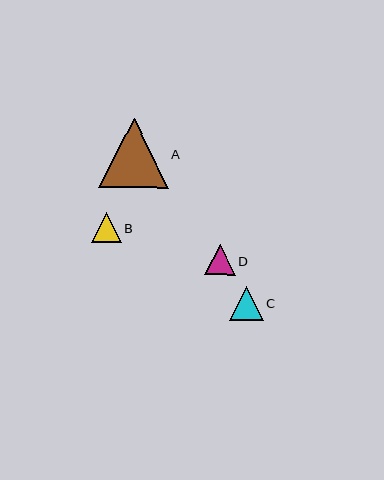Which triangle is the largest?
Triangle A is the largest with a size of approximately 69 pixels.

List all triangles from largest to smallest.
From largest to smallest: A, C, D, B.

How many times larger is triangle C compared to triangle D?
Triangle C is approximately 1.1 times the size of triangle D.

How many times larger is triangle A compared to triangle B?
Triangle A is approximately 2.3 times the size of triangle B.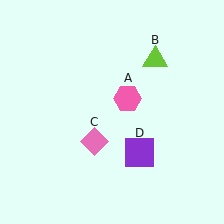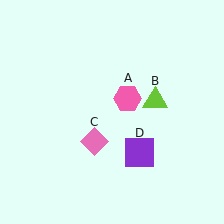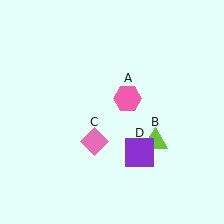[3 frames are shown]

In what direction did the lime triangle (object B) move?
The lime triangle (object B) moved down.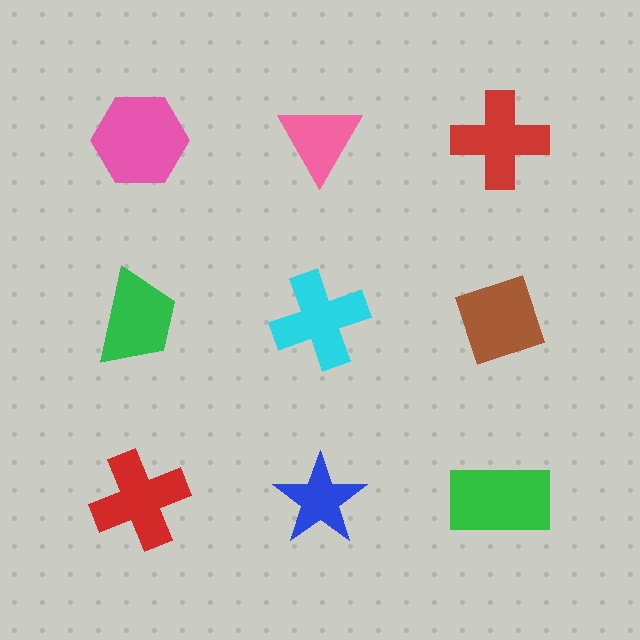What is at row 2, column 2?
A cyan cross.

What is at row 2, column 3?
A brown diamond.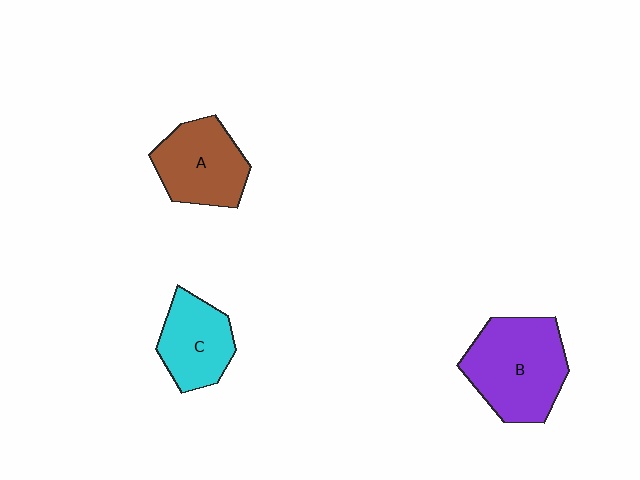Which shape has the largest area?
Shape B (purple).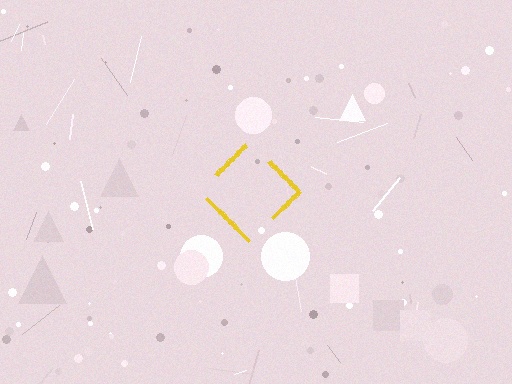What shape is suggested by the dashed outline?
The dashed outline suggests a diamond.